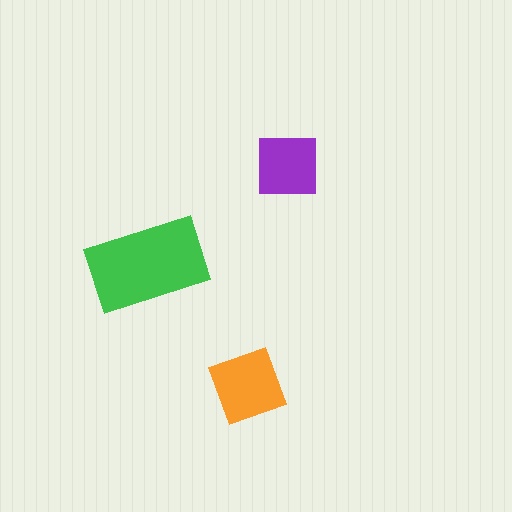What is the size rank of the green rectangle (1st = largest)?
1st.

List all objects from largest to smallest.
The green rectangle, the orange diamond, the purple square.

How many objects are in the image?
There are 3 objects in the image.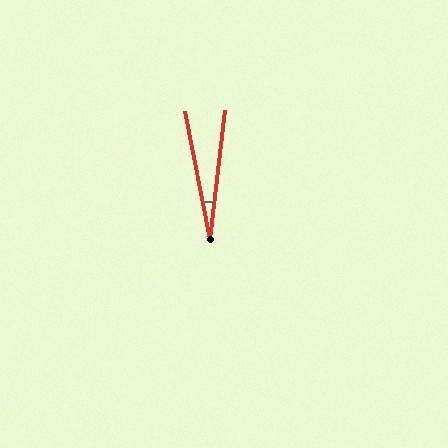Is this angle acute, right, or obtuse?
It is acute.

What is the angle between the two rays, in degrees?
Approximately 18 degrees.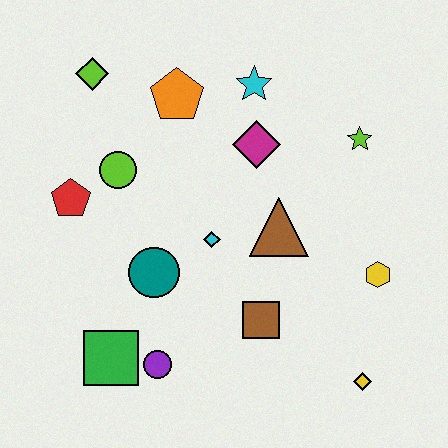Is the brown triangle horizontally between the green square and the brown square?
No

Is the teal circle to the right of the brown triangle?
No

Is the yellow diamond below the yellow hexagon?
Yes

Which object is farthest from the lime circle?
The yellow diamond is farthest from the lime circle.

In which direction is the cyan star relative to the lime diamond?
The cyan star is to the right of the lime diamond.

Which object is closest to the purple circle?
The green square is closest to the purple circle.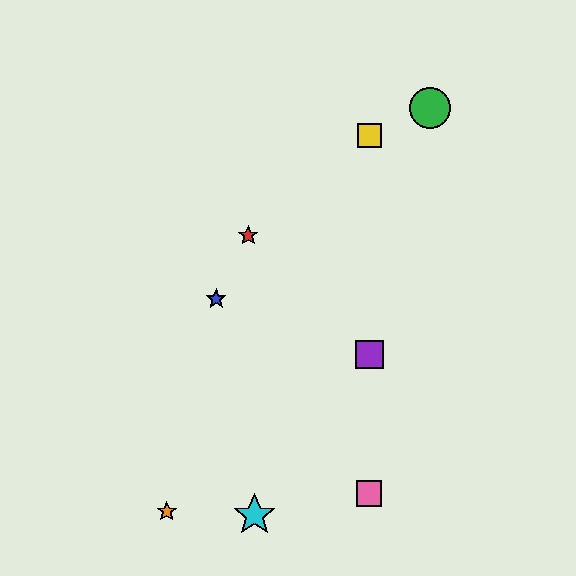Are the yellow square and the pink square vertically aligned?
Yes, both are at x≈369.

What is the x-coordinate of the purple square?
The purple square is at x≈369.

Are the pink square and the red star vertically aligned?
No, the pink square is at x≈369 and the red star is at x≈248.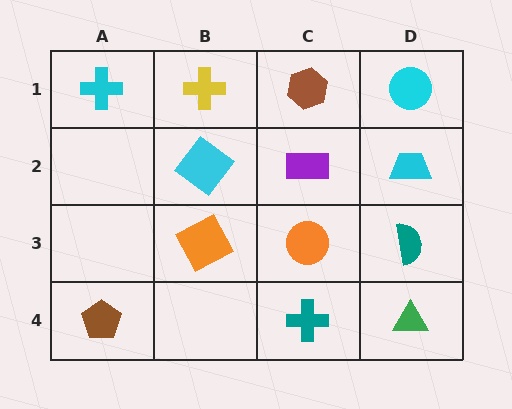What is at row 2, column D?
A cyan trapezoid.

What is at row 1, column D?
A cyan circle.